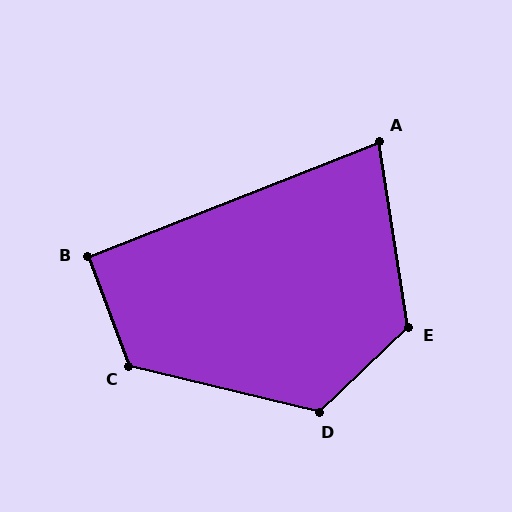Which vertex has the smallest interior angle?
A, at approximately 77 degrees.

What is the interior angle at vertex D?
Approximately 123 degrees (obtuse).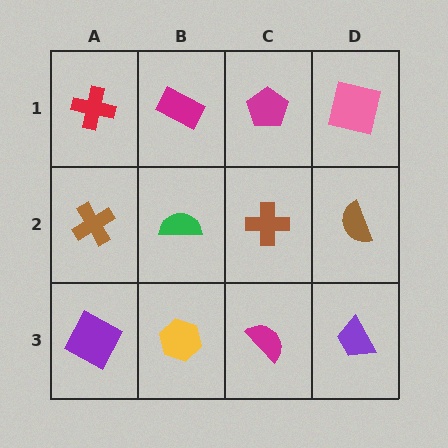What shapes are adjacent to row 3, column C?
A brown cross (row 2, column C), a yellow hexagon (row 3, column B), a purple trapezoid (row 3, column D).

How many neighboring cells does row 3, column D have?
2.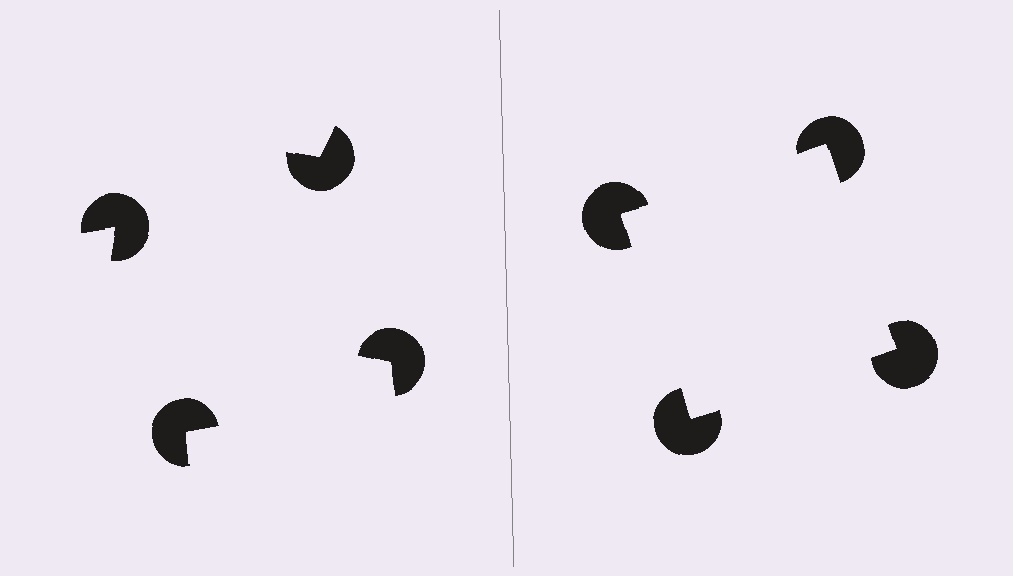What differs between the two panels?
The pac-man discs are positioned identically on both sides; only the wedge orientations differ. On the right they align to a square; on the left they are misaligned.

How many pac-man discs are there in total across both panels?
8 — 4 on each side.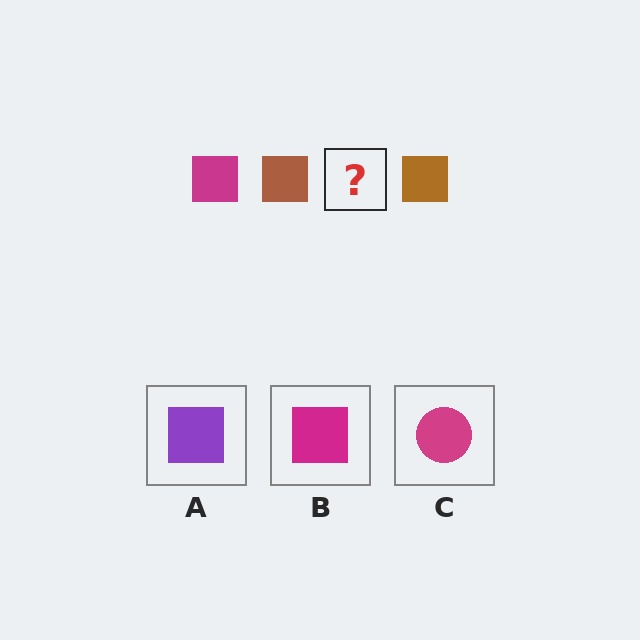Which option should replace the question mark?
Option B.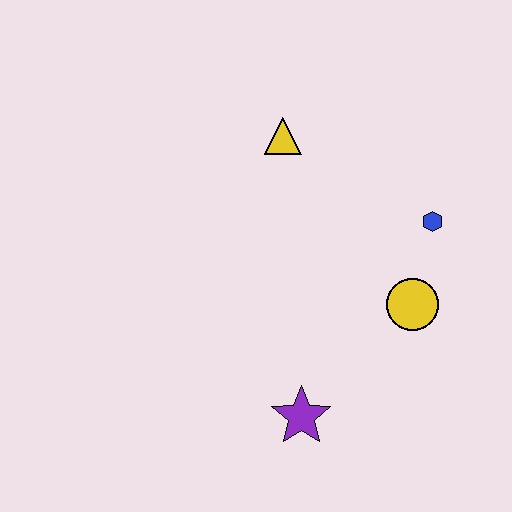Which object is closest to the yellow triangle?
The blue hexagon is closest to the yellow triangle.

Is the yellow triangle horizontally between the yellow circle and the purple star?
No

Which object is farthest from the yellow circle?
The yellow triangle is farthest from the yellow circle.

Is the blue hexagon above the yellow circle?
Yes